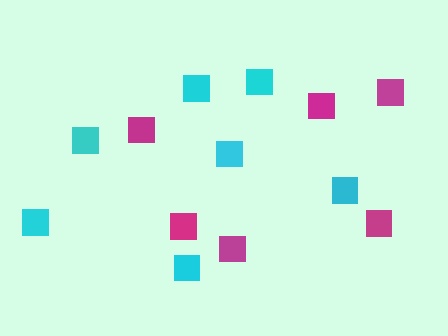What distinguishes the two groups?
There are 2 groups: one group of magenta squares (6) and one group of cyan squares (7).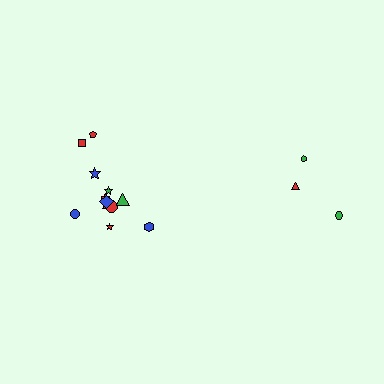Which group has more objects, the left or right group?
The left group.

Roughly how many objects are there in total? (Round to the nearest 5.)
Roughly 15 objects in total.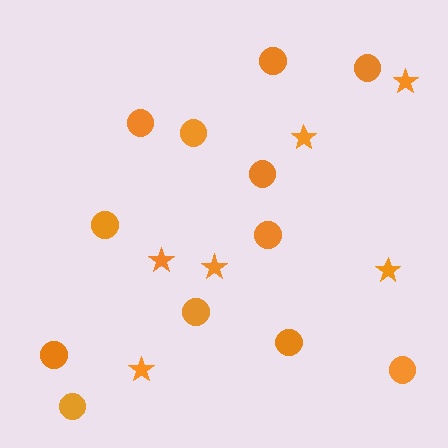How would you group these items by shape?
There are 2 groups: one group of circles (12) and one group of stars (6).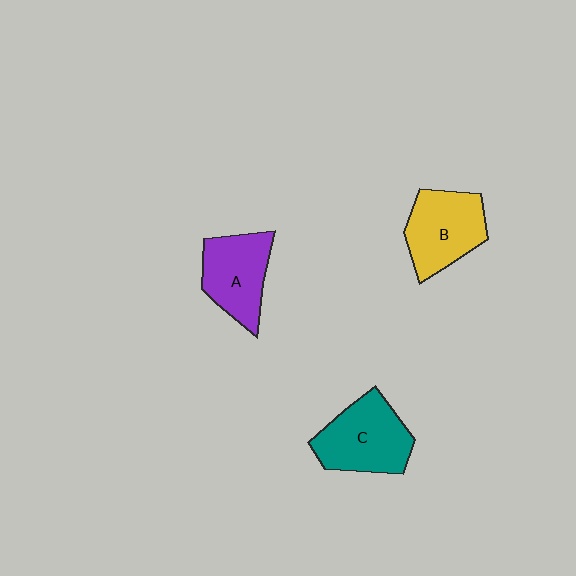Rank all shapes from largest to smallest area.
From largest to smallest: C (teal), B (yellow), A (purple).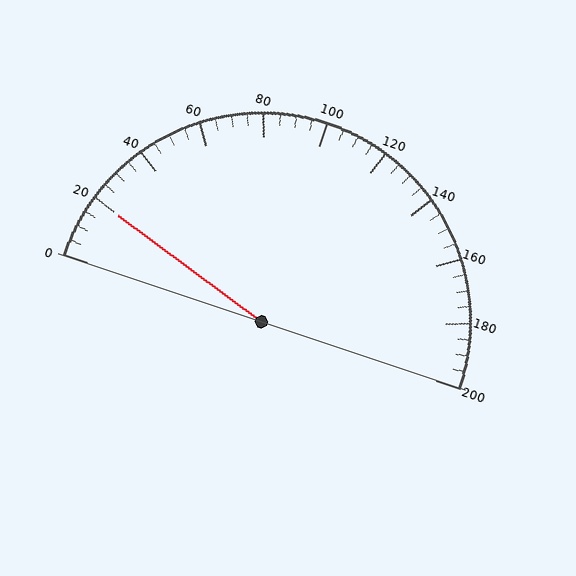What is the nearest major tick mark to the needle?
The nearest major tick mark is 20.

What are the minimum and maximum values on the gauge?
The gauge ranges from 0 to 200.